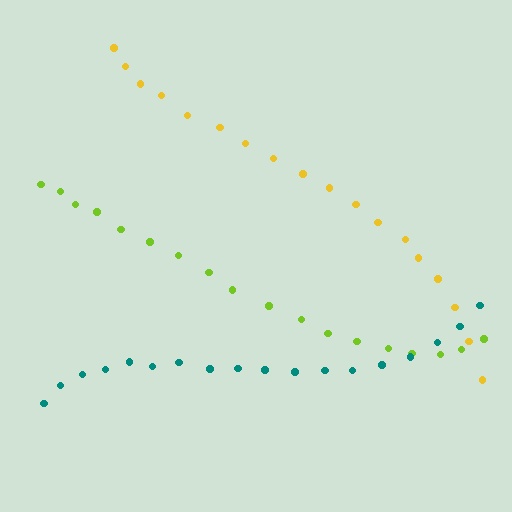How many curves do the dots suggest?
There are 3 distinct paths.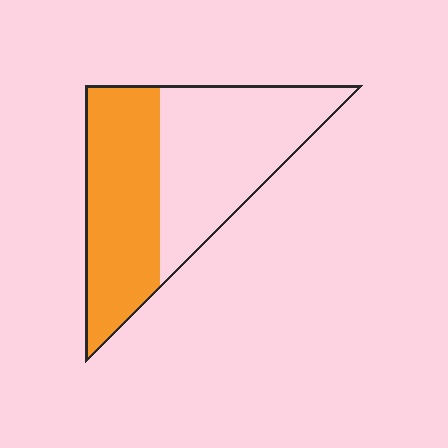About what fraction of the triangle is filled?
About one half (1/2).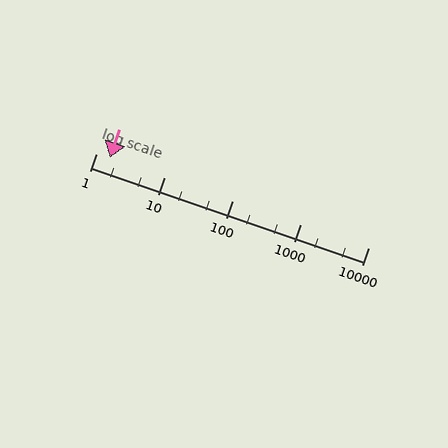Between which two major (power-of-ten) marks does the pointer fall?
The pointer is between 1 and 10.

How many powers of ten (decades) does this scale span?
The scale spans 4 decades, from 1 to 10000.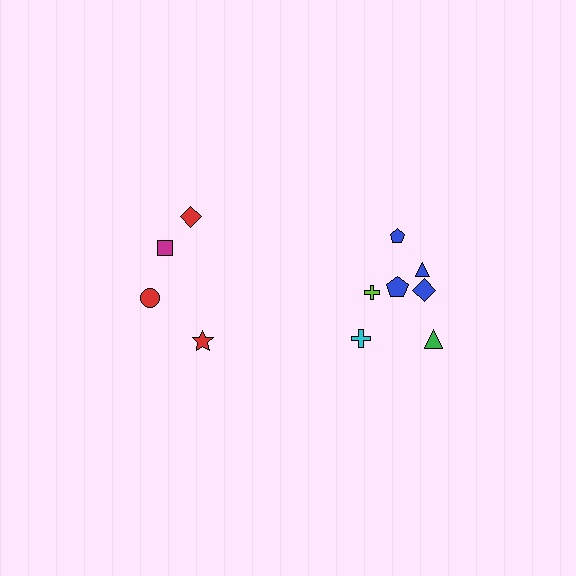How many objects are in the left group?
There are 4 objects.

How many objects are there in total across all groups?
There are 11 objects.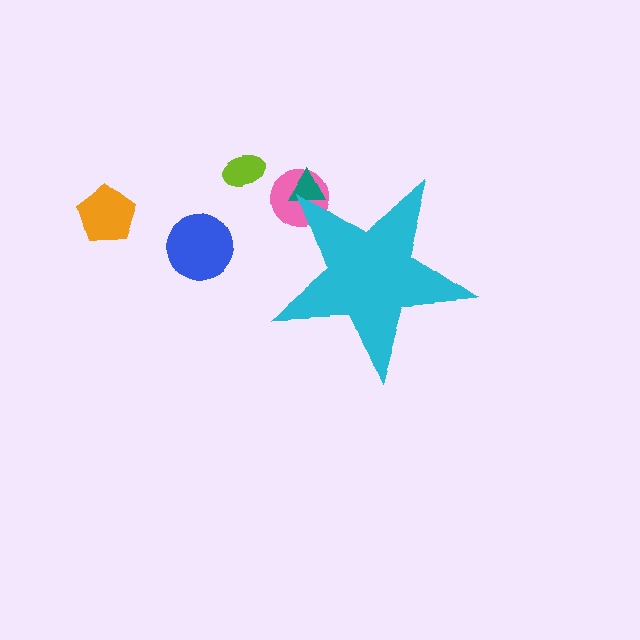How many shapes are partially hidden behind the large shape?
2 shapes are partially hidden.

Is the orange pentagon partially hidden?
No, the orange pentagon is fully visible.